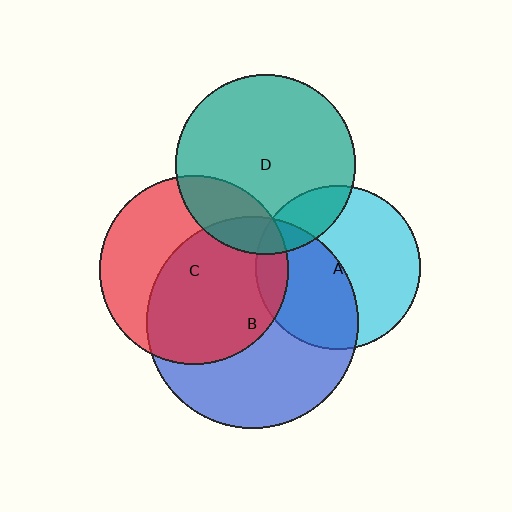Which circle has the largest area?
Circle B (blue).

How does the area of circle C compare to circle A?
Approximately 1.3 times.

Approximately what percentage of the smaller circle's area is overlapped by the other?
Approximately 20%.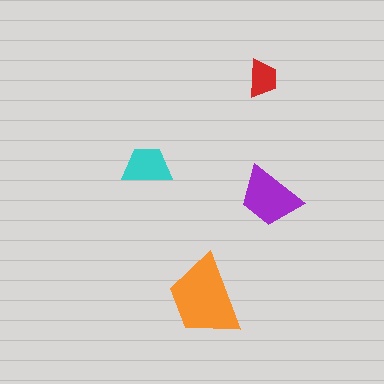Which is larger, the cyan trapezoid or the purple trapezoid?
The purple one.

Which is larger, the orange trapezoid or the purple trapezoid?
The orange one.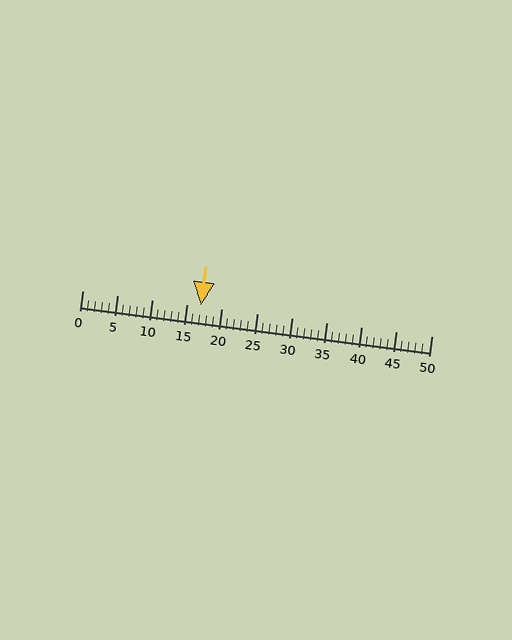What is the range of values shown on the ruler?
The ruler shows values from 0 to 50.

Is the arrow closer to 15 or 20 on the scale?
The arrow is closer to 15.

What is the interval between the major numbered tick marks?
The major tick marks are spaced 5 units apart.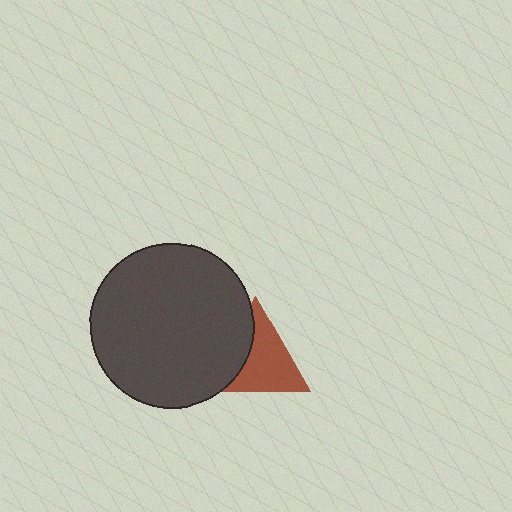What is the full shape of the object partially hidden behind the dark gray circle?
The partially hidden object is a brown triangle.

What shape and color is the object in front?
The object in front is a dark gray circle.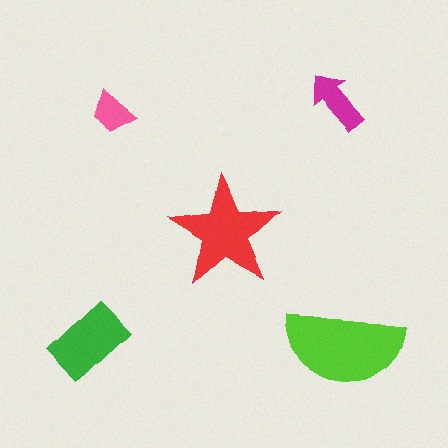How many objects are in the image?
There are 5 objects in the image.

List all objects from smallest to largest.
The pink trapezoid, the magenta arrow, the green rectangle, the red star, the lime semicircle.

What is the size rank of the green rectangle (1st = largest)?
3rd.